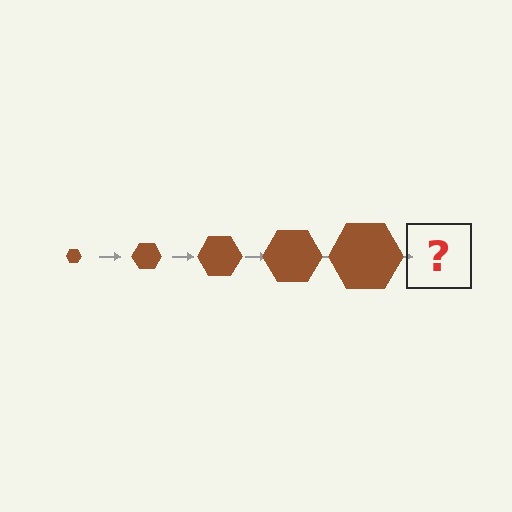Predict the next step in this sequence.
The next step is a brown hexagon, larger than the previous one.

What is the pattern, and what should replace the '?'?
The pattern is that the hexagon gets progressively larger each step. The '?' should be a brown hexagon, larger than the previous one.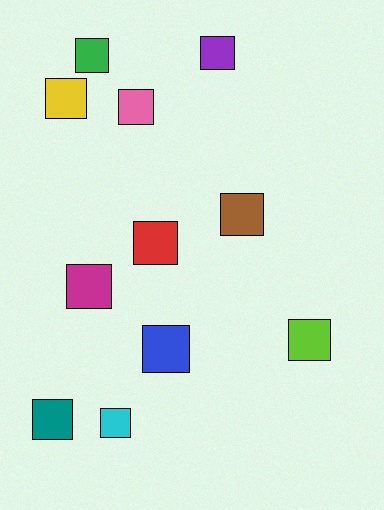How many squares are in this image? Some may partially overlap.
There are 11 squares.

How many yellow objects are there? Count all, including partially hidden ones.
There is 1 yellow object.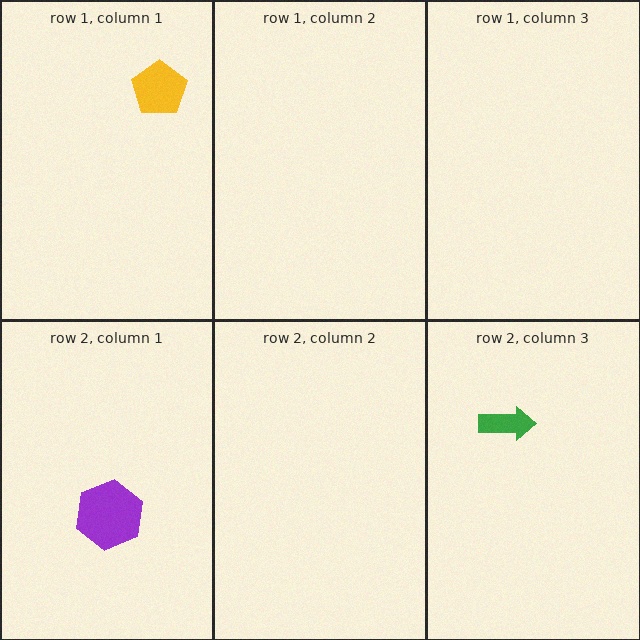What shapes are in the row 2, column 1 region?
The purple hexagon.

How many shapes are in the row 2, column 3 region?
1.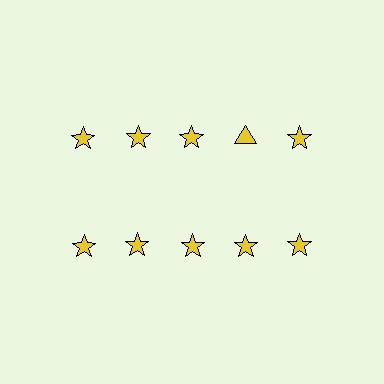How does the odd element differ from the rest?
It has a different shape: triangle instead of star.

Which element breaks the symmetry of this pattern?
The yellow triangle in the top row, second from right column breaks the symmetry. All other shapes are yellow stars.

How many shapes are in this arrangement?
There are 10 shapes arranged in a grid pattern.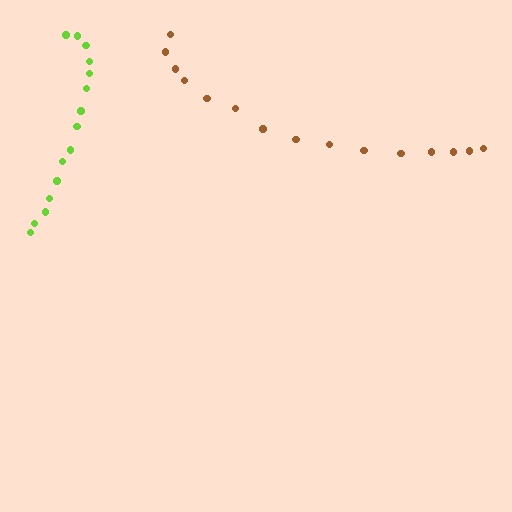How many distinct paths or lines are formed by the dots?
There are 2 distinct paths.